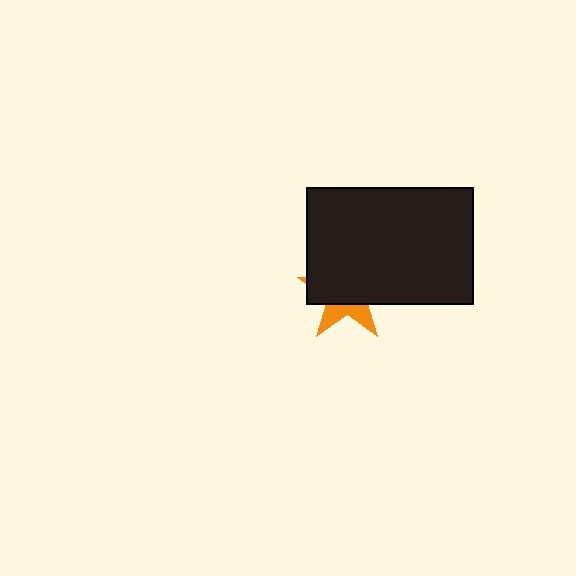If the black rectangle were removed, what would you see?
You would see the complete orange star.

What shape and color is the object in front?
The object in front is a black rectangle.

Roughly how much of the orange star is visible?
A small part of it is visible (roughly 31%).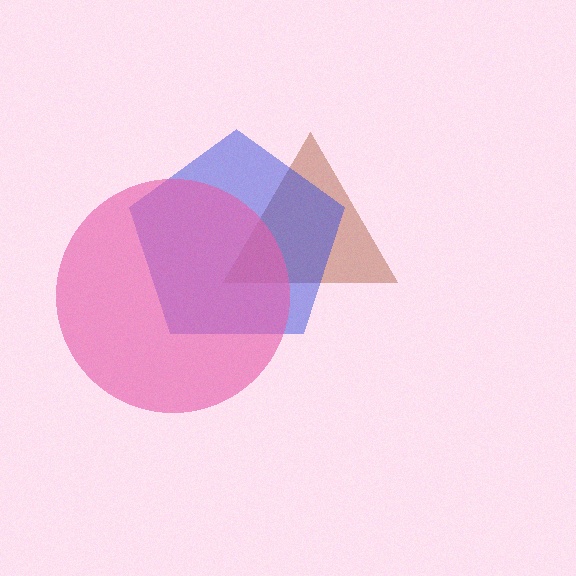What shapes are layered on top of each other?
The layered shapes are: a brown triangle, a blue pentagon, a pink circle.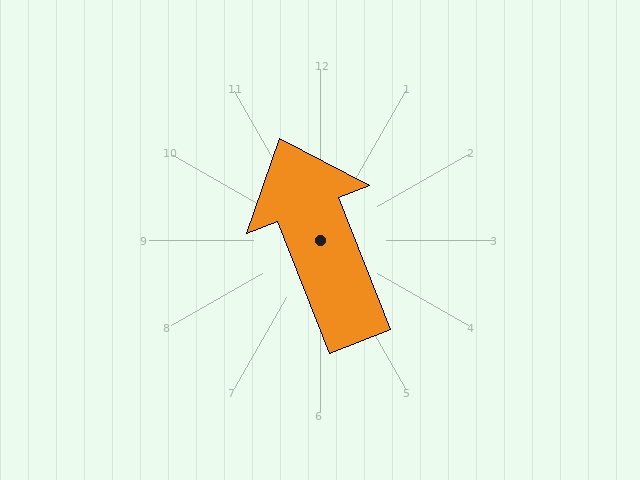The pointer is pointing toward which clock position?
Roughly 11 o'clock.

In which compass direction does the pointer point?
North.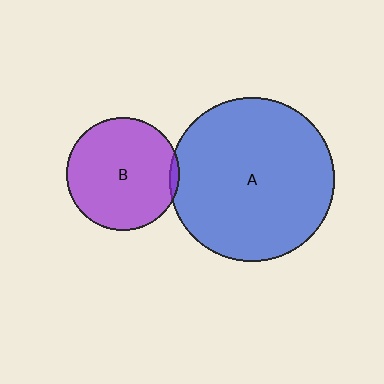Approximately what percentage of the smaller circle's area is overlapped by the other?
Approximately 5%.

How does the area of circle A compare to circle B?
Approximately 2.1 times.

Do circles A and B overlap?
Yes.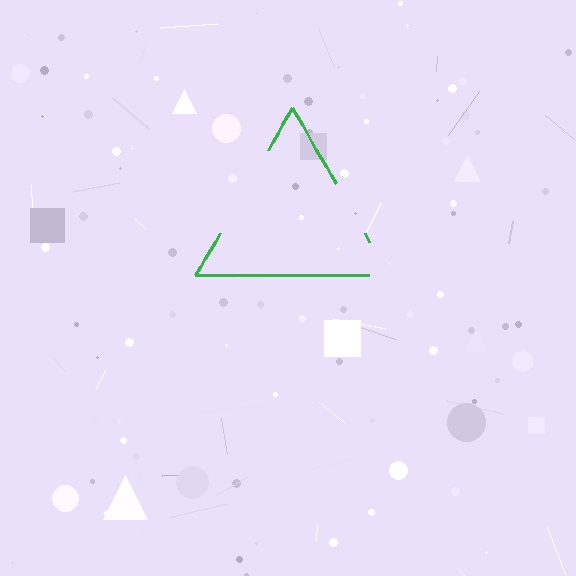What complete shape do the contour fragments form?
The contour fragments form a triangle.